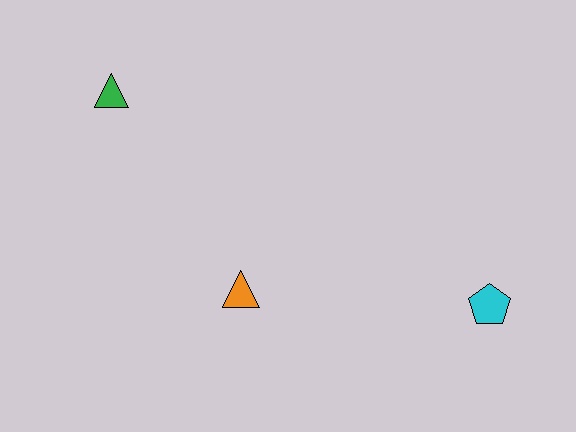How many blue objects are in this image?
There are no blue objects.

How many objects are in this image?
There are 3 objects.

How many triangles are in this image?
There are 2 triangles.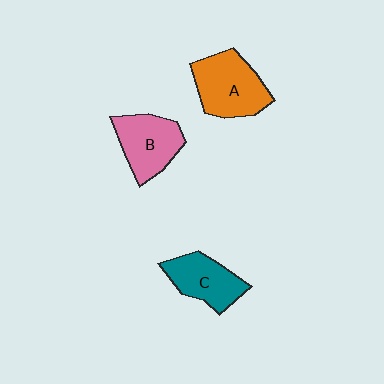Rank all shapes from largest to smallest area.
From largest to smallest: A (orange), B (pink), C (teal).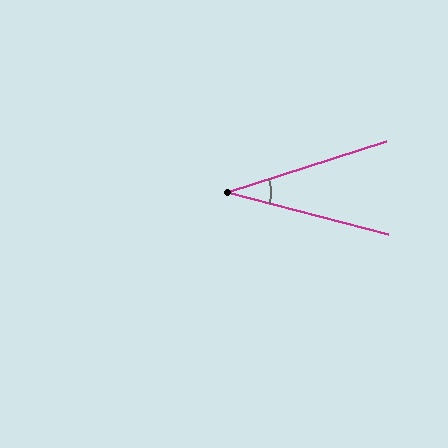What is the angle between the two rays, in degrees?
Approximately 32 degrees.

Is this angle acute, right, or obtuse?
It is acute.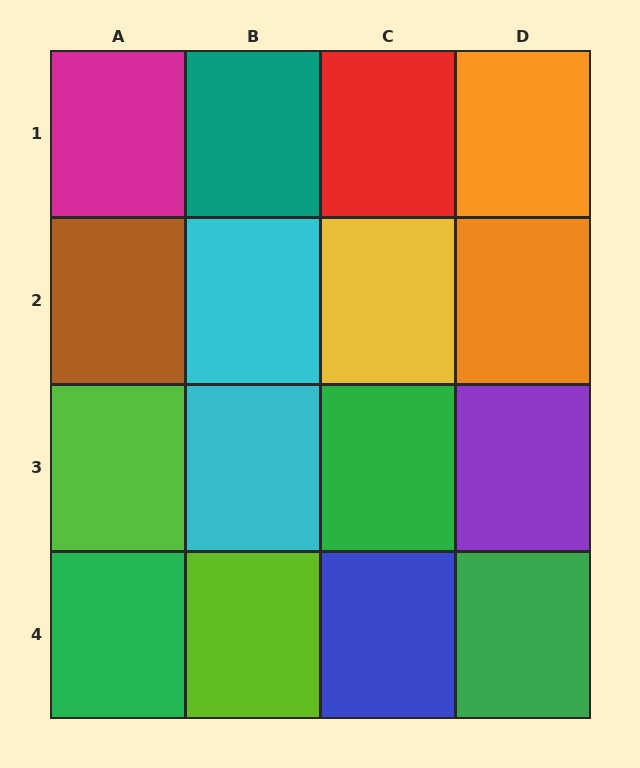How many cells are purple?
1 cell is purple.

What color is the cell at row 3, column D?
Purple.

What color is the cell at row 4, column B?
Lime.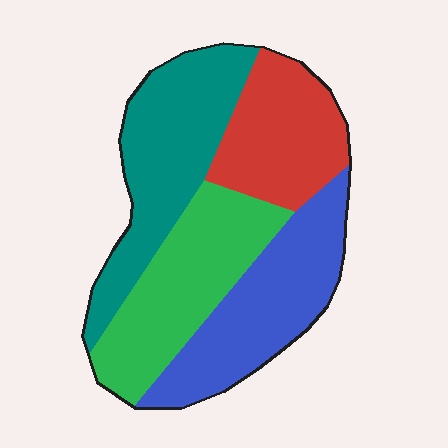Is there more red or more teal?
Teal.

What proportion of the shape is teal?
Teal takes up about one quarter (1/4) of the shape.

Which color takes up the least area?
Red, at roughly 20%.